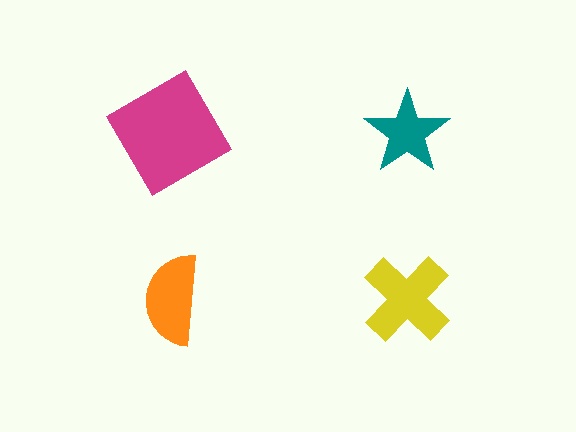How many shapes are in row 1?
2 shapes.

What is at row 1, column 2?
A teal star.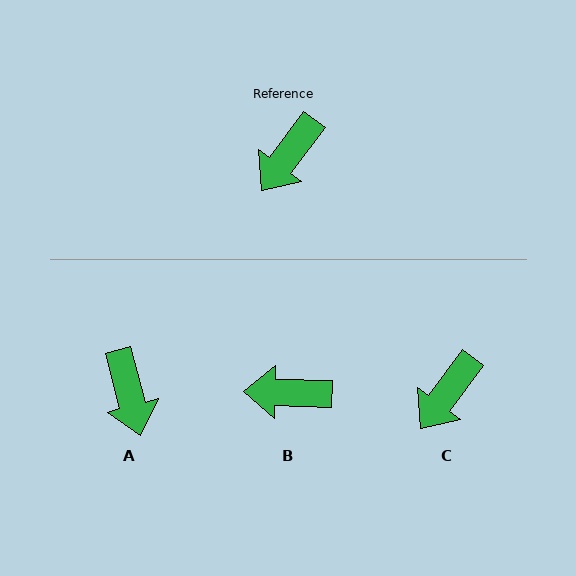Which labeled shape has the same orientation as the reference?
C.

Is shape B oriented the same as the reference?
No, it is off by about 55 degrees.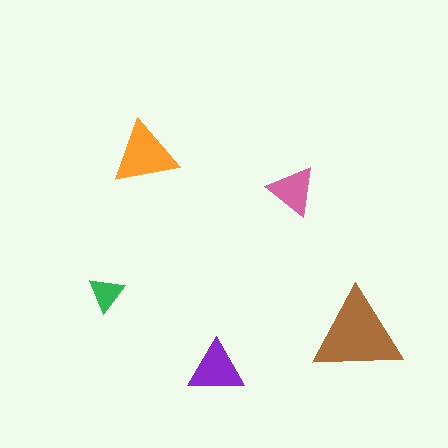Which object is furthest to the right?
The brown triangle is rightmost.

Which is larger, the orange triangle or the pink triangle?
The orange one.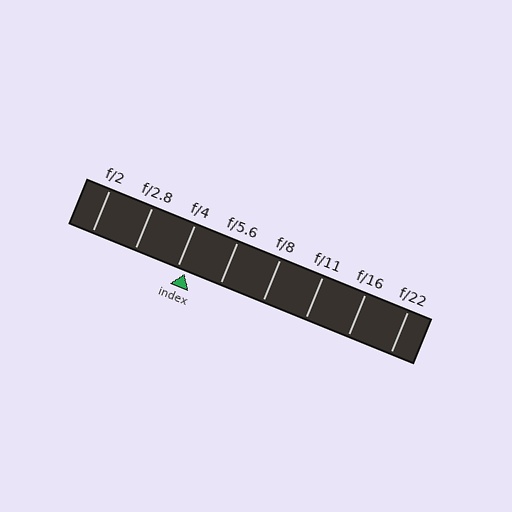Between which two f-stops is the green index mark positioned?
The index mark is between f/4 and f/5.6.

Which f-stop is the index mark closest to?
The index mark is closest to f/4.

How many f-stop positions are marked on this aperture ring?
There are 8 f-stop positions marked.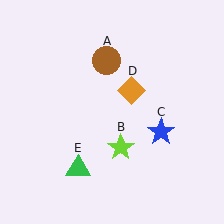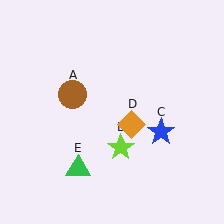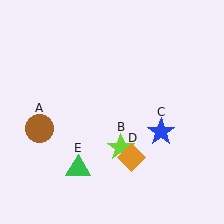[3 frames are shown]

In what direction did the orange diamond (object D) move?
The orange diamond (object D) moved down.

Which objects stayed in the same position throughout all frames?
Lime star (object B) and blue star (object C) and green triangle (object E) remained stationary.